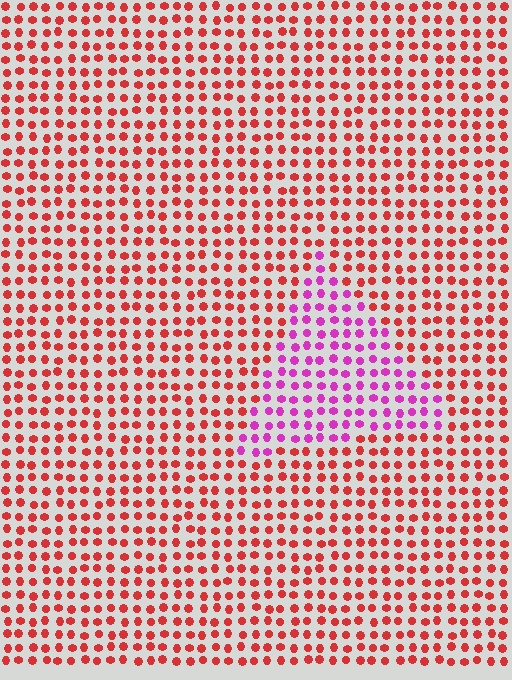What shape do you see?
I see a triangle.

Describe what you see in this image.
The image is filled with small red elements in a uniform arrangement. A triangle-shaped region is visible where the elements are tinted to a slightly different hue, forming a subtle color boundary.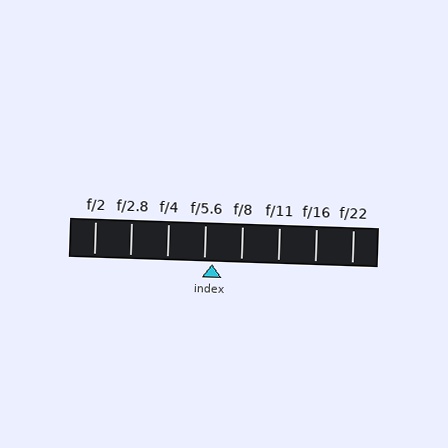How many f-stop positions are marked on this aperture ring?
There are 8 f-stop positions marked.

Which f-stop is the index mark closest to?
The index mark is closest to f/5.6.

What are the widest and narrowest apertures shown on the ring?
The widest aperture shown is f/2 and the narrowest is f/22.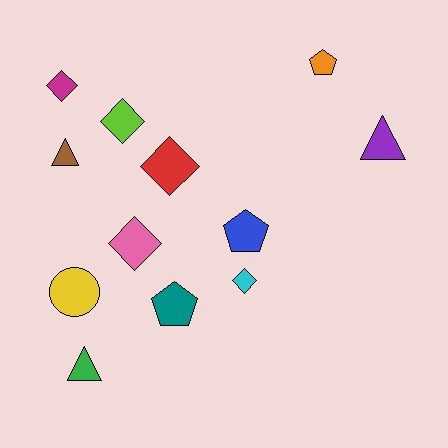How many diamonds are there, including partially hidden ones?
There are 5 diamonds.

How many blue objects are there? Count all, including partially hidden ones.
There is 1 blue object.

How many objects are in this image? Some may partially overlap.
There are 12 objects.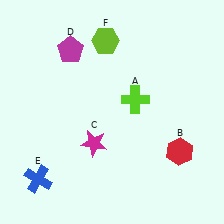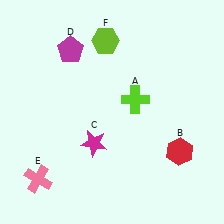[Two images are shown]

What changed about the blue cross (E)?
In Image 1, E is blue. In Image 2, it changed to pink.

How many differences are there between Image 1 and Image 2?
There is 1 difference between the two images.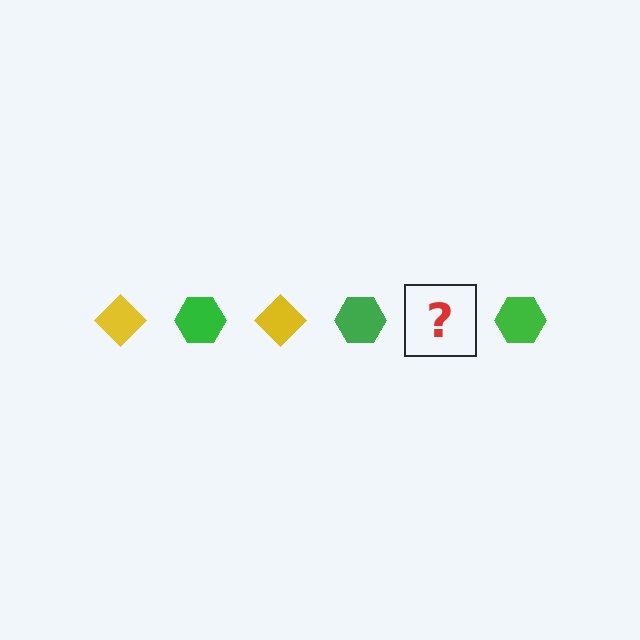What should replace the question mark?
The question mark should be replaced with a yellow diamond.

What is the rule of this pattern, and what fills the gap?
The rule is that the pattern alternates between yellow diamond and green hexagon. The gap should be filled with a yellow diamond.